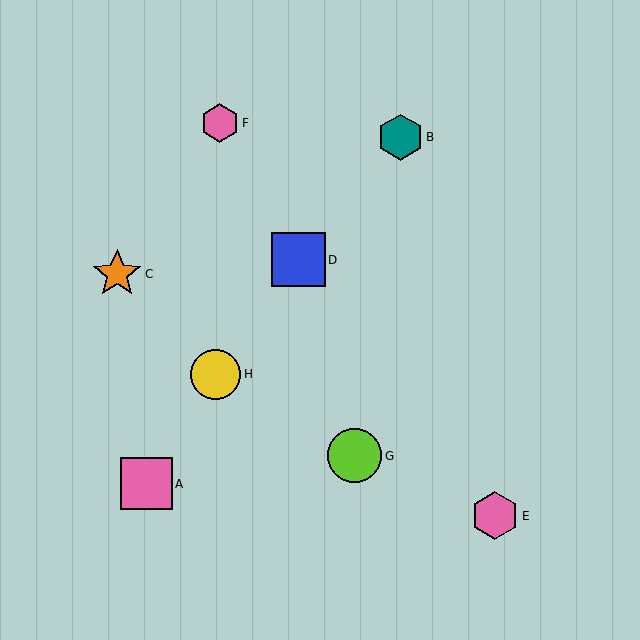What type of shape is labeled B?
Shape B is a teal hexagon.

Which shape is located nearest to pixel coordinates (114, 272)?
The orange star (labeled C) at (117, 274) is nearest to that location.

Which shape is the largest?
The lime circle (labeled G) is the largest.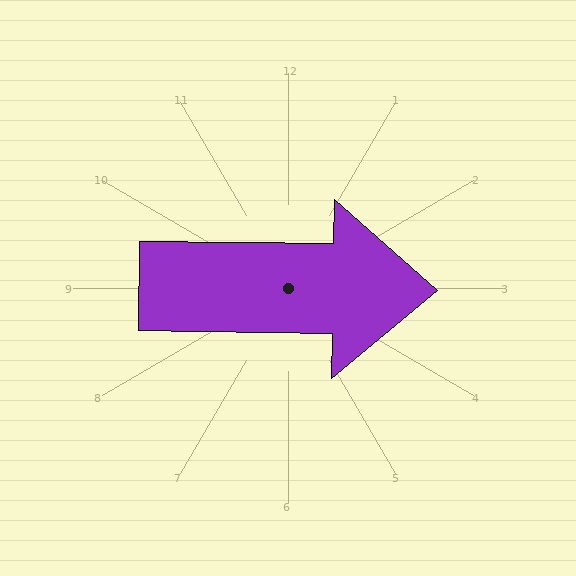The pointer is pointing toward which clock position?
Roughly 3 o'clock.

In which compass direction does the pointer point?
East.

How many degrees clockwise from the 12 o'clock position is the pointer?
Approximately 91 degrees.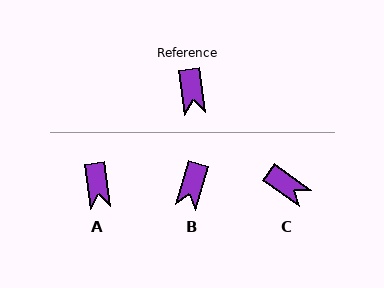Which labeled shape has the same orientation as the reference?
A.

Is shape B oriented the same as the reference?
No, it is off by about 23 degrees.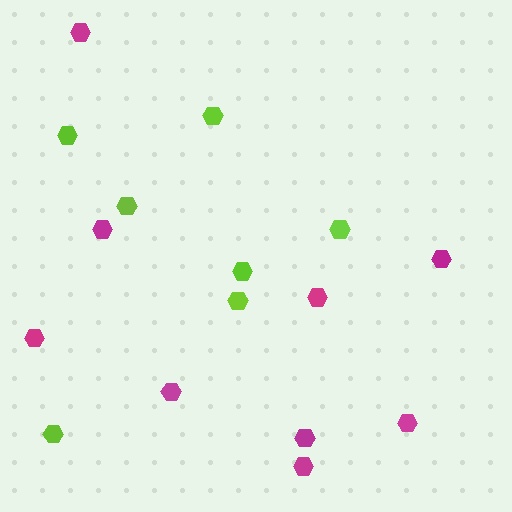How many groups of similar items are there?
There are 2 groups: one group of magenta hexagons (9) and one group of lime hexagons (7).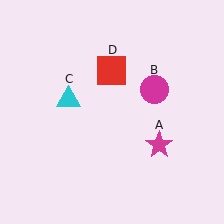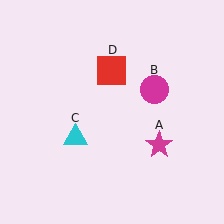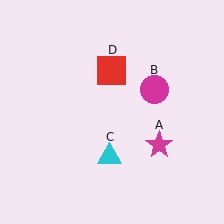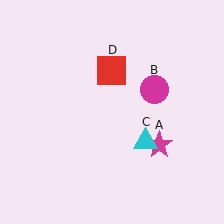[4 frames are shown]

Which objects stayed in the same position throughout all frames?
Magenta star (object A) and magenta circle (object B) and red square (object D) remained stationary.